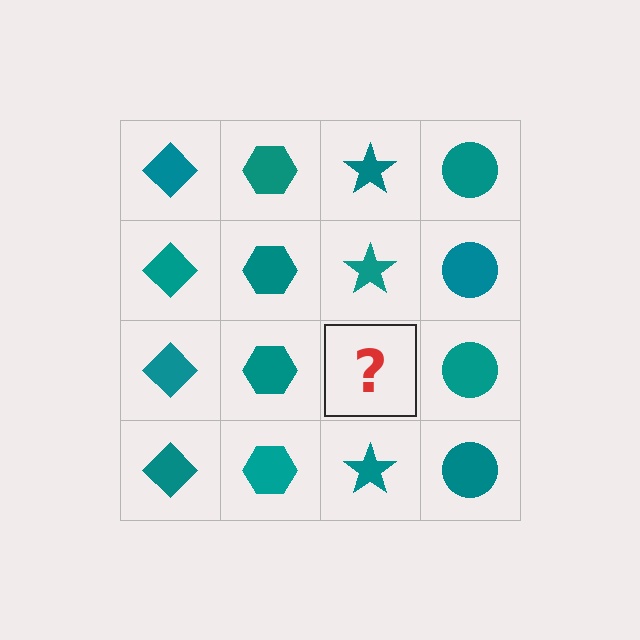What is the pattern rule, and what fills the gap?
The rule is that each column has a consistent shape. The gap should be filled with a teal star.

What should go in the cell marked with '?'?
The missing cell should contain a teal star.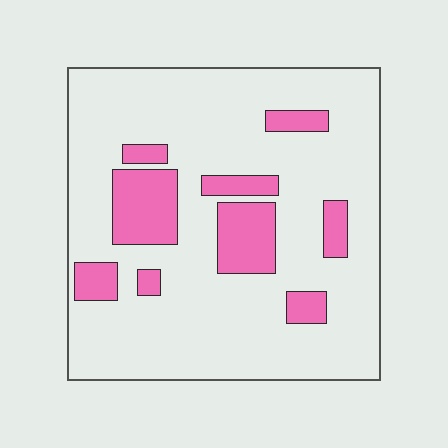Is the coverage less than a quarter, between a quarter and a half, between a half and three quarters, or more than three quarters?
Less than a quarter.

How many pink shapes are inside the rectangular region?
9.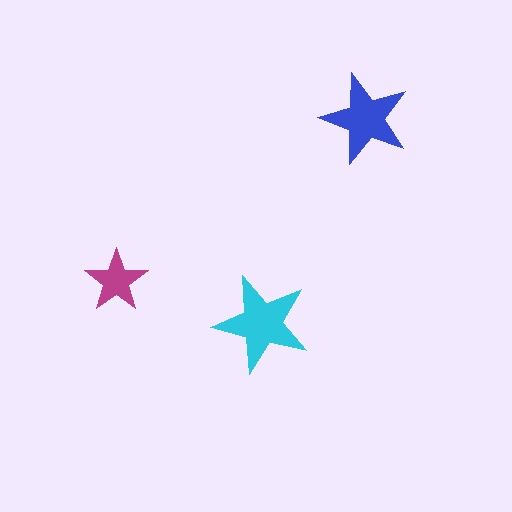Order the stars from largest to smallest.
the cyan one, the blue one, the magenta one.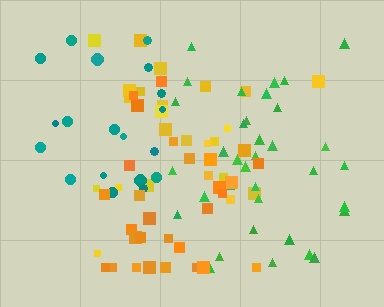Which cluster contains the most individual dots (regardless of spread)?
Green (35).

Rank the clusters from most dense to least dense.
green, orange, yellow, teal.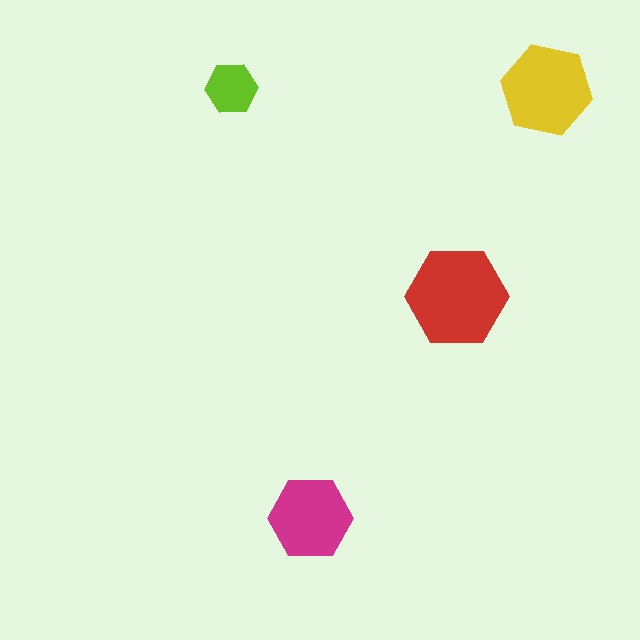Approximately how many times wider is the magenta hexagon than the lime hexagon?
About 1.5 times wider.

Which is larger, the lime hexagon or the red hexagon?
The red one.